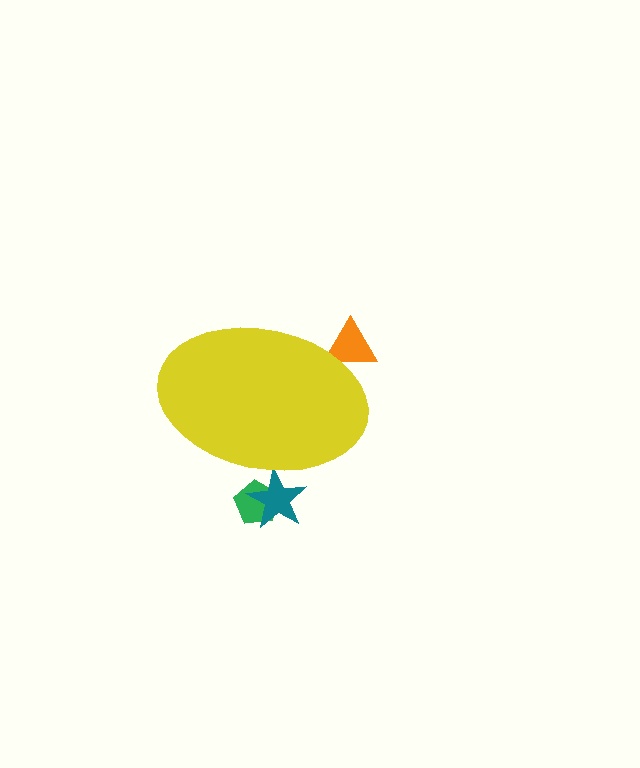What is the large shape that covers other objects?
A yellow ellipse.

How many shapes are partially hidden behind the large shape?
3 shapes are partially hidden.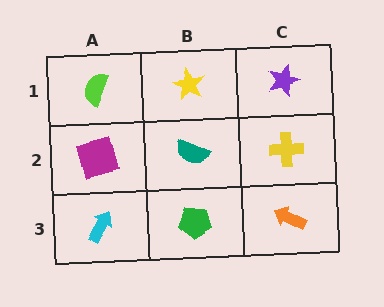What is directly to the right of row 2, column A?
A teal semicircle.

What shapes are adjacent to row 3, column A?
A magenta square (row 2, column A), a green pentagon (row 3, column B).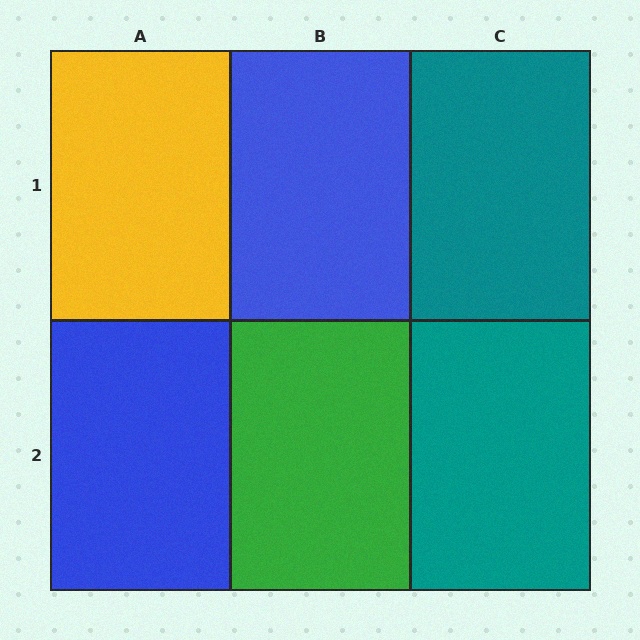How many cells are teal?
2 cells are teal.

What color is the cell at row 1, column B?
Blue.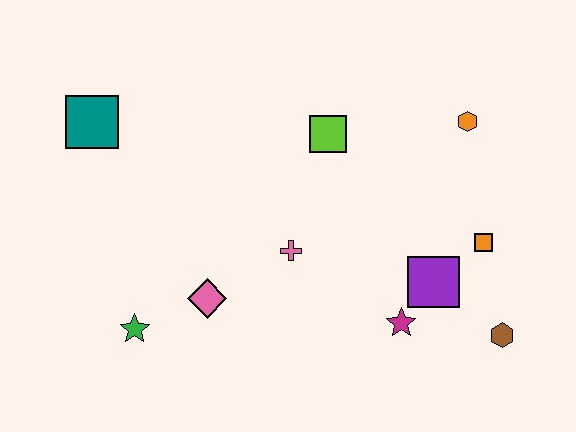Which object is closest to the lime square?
The pink cross is closest to the lime square.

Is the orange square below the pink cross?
No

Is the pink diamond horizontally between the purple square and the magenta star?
No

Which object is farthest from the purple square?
The teal square is farthest from the purple square.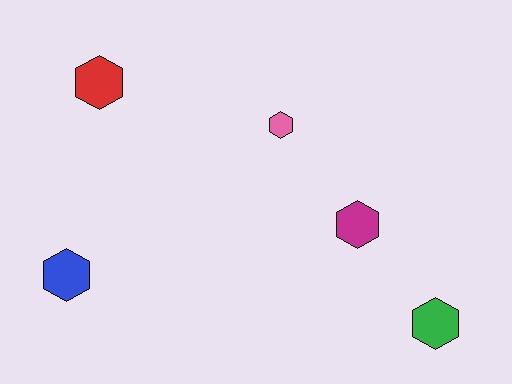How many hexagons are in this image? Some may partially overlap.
There are 5 hexagons.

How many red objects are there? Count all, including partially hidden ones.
There is 1 red object.